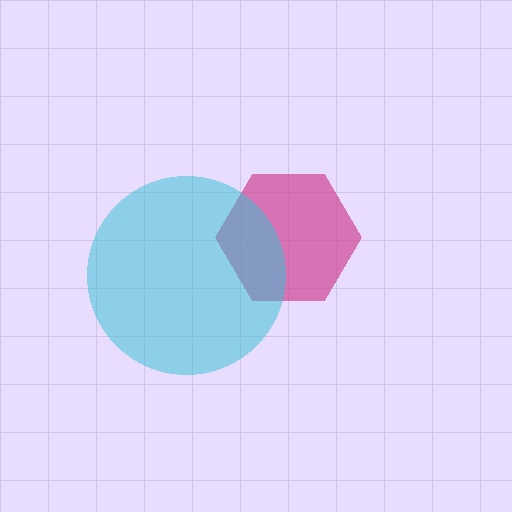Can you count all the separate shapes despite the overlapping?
Yes, there are 2 separate shapes.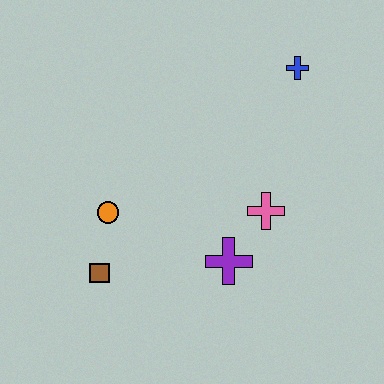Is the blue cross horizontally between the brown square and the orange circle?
No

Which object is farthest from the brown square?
The blue cross is farthest from the brown square.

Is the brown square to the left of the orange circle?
Yes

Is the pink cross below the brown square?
No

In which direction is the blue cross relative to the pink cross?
The blue cross is above the pink cross.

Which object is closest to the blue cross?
The pink cross is closest to the blue cross.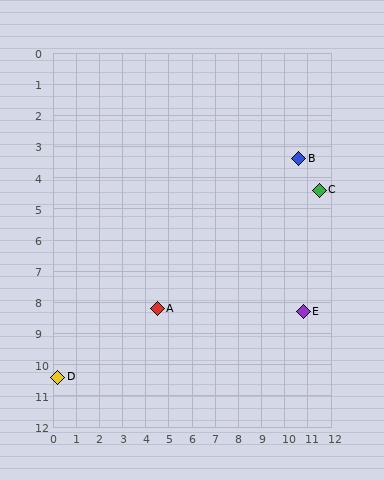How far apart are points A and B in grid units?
Points A and B are about 7.8 grid units apart.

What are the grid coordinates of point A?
Point A is at approximately (4.5, 8.2).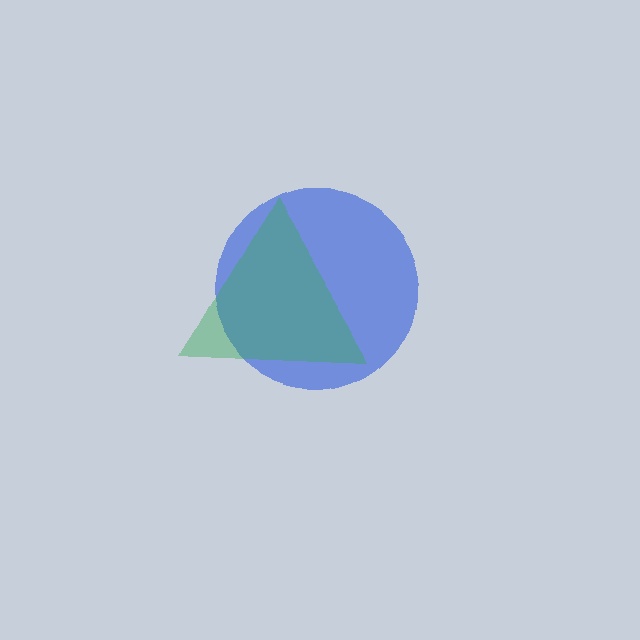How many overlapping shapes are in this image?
There are 2 overlapping shapes in the image.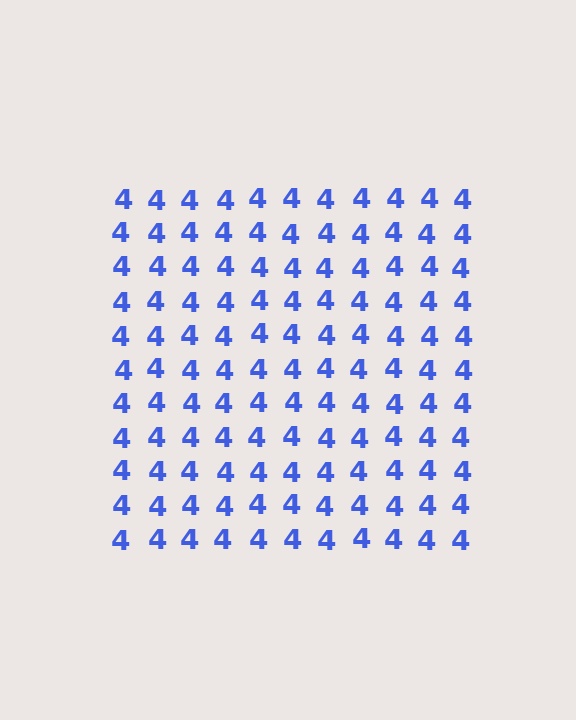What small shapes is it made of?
It is made of small digit 4's.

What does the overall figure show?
The overall figure shows a square.